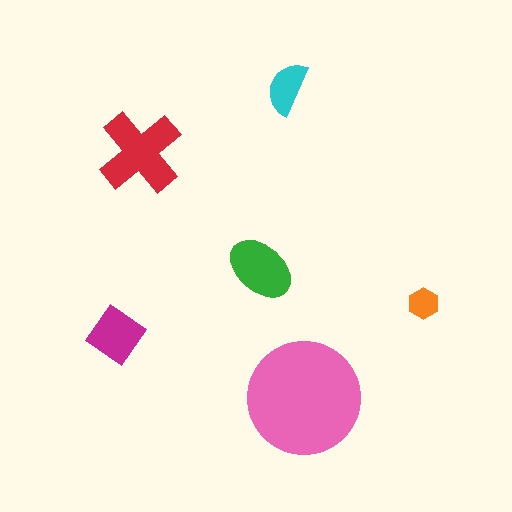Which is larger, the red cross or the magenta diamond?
The red cross.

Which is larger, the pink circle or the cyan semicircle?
The pink circle.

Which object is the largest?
The pink circle.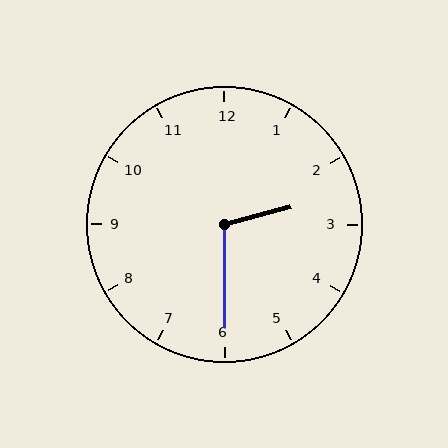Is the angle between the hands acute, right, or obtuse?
It is obtuse.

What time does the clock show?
2:30.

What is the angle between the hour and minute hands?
Approximately 105 degrees.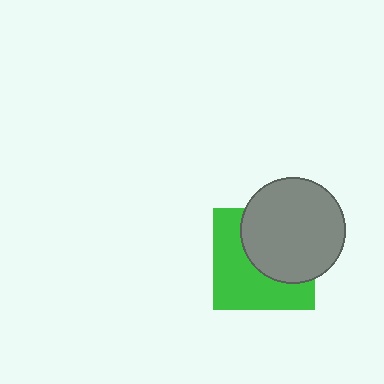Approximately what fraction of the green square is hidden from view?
Roughly 49% of the green square is hidden behind the gray circle.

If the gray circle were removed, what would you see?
You would see the complete green square.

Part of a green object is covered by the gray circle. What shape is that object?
It is a square.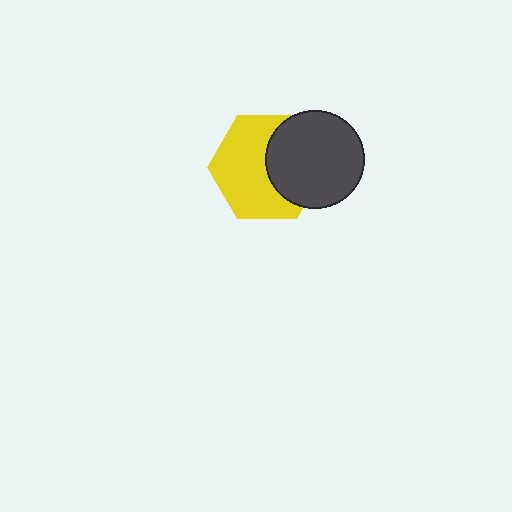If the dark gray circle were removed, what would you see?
You would see the complete yellow hexagon.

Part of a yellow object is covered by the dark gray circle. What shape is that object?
It is a hexagon.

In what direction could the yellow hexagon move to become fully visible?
The yellow hexagon could move left. That would shift it out from behind the dark gray circle entirely.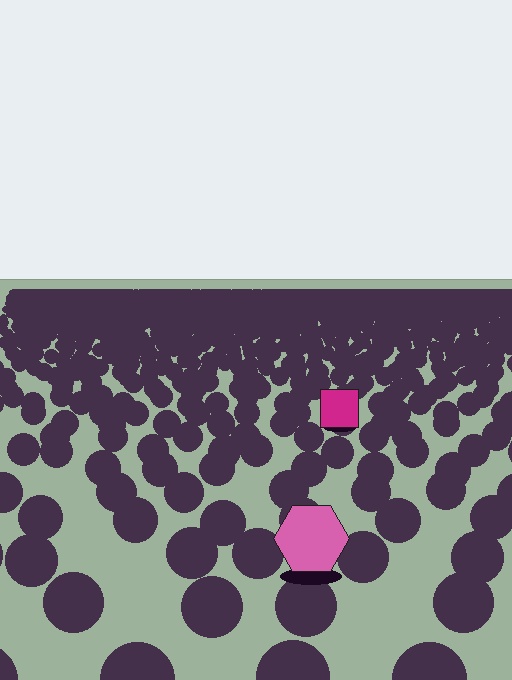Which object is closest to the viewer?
The pink hexagon is closest. The texture marks near it are larger and more spread out.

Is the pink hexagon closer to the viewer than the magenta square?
Yes. The pink hexagon is closer — you can tell from the texture gradient: the ground texture is coarser near it.